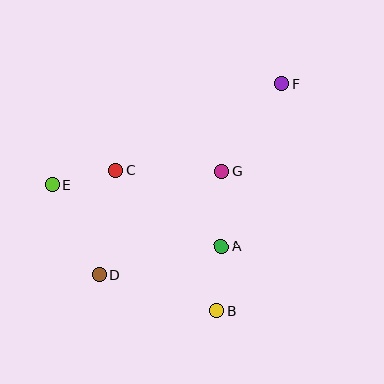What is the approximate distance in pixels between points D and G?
The distance between D and G is approximately 161 pixels.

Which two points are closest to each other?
Points A and B are closest to each other.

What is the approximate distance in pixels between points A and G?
The distance between A and G is approximately 75 pixels.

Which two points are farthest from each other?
Points D and F are farthest from each other.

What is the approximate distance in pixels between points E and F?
The distance between E and F is approximately 251 pixels.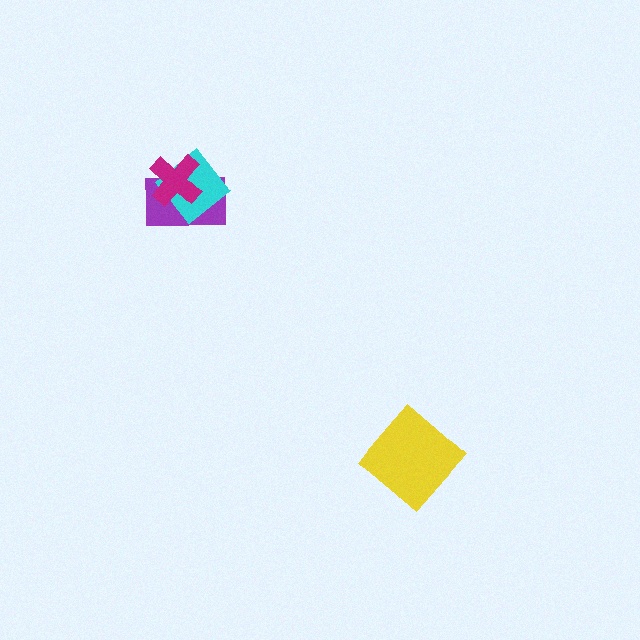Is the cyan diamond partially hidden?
Yes, it is partially covered by another shape.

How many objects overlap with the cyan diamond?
2 objects overlap with the cyan diamond.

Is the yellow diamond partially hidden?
No, no other shape covers it.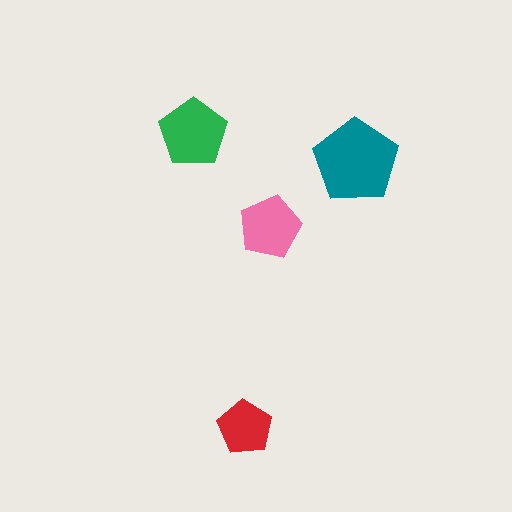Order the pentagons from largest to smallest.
the teal one, the green one, the pink one, the red one.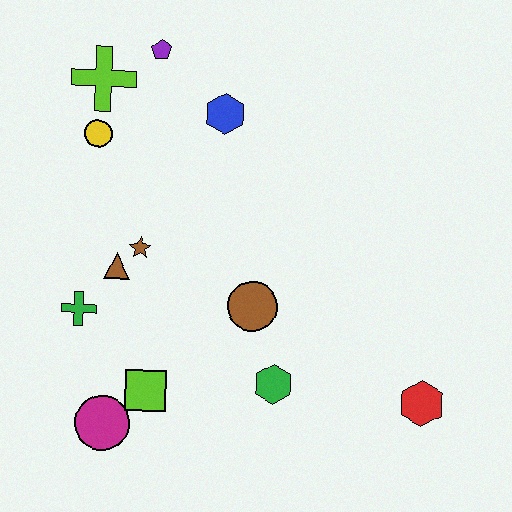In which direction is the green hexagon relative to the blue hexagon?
The green hexagon is below the blue hexagon.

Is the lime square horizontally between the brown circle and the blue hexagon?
No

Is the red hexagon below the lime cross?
Yes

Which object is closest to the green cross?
The brown triangle is closest to the green cross.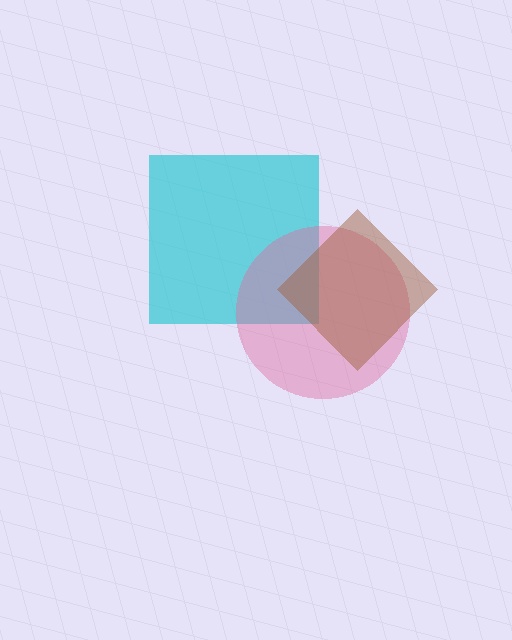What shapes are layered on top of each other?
The layered shapes are: a cyan square, a pink circle, a brown diamond.